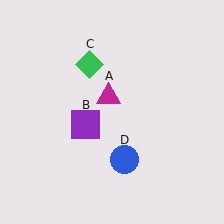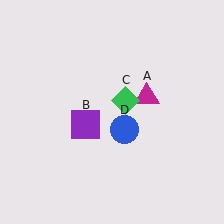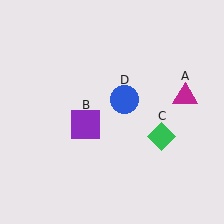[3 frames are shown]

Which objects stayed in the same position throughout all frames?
Purple square (object B) remained stationary.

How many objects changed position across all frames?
3 objects changed position: magenta triangle (object A), green diamond (object C), blue circle (object D).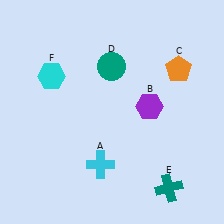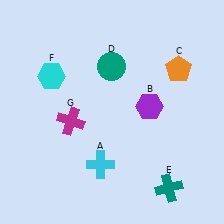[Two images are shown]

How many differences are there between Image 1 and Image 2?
There is 1 difference between the two images.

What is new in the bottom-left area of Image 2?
A magenta cross (G) was added in the bottom-left area of Image 2.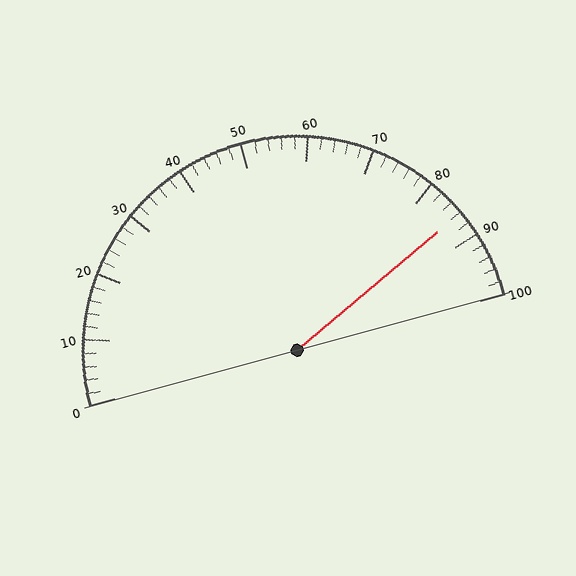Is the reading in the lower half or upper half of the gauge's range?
The reading is in the upper half of the range (0 to 100).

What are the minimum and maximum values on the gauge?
The gauge ranges from 0 to 100.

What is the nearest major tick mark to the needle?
The nearest major tick mark is 90.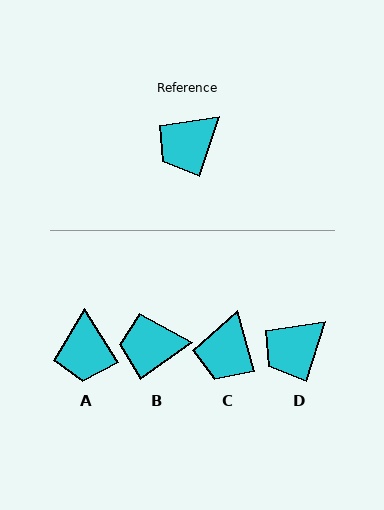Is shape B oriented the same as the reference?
No, it is off by about 37 degrees.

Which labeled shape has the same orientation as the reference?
D.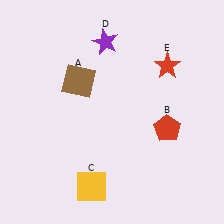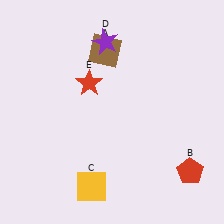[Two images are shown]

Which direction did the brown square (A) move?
The brown square (A) moved up.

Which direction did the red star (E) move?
The red star (E) moved left.